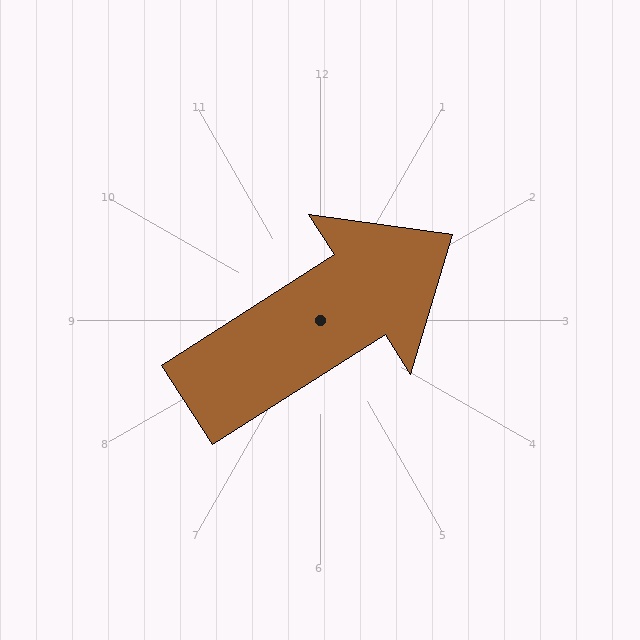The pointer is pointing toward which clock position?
Roughly 2 o'clock.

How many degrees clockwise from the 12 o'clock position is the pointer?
Approximately 57 degrees.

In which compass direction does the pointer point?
Northeast.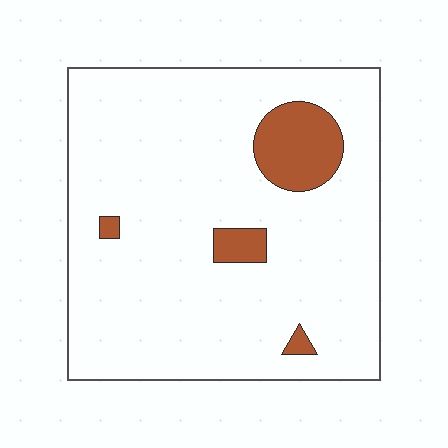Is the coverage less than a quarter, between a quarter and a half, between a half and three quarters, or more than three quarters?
Less than a quarter.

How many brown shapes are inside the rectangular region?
4.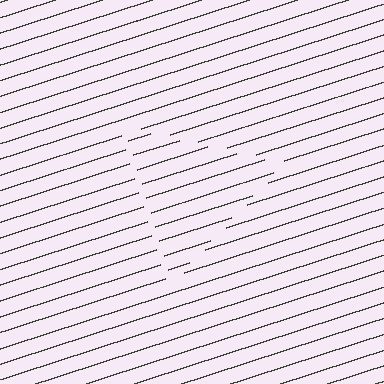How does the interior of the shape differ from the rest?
The interior of the shape contains the same grating, shifted by half a period — the contour is defined by the phase discontinuity where line-ends from the inner and outer gratings abut.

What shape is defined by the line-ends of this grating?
An illusory triangle. The interior of the shape contains the same grating, shifted by half a period — the contour is defined by the phase discontinuity where line-ends from the inner and outer gratings abut.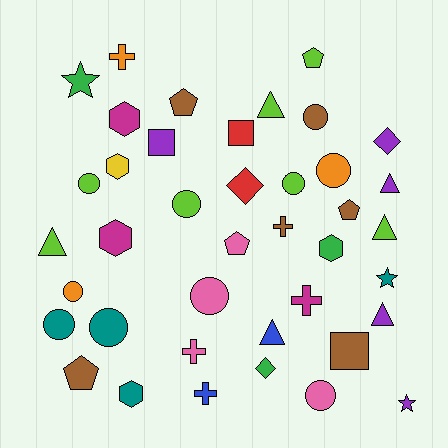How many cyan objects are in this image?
There are no cyan objects.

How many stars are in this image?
There are 3 stars.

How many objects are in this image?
There are 40 objects.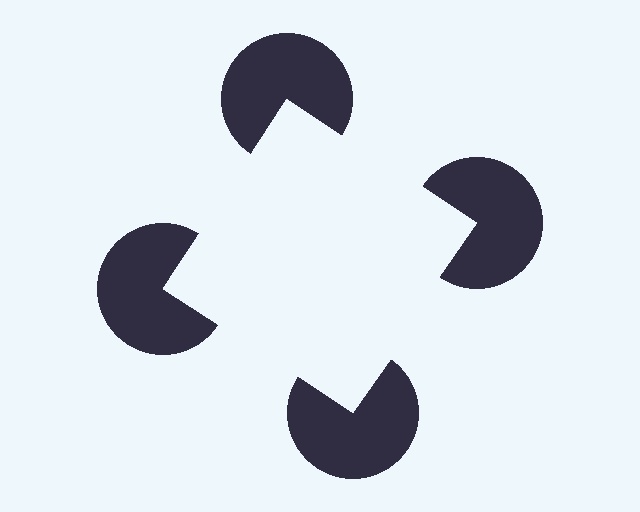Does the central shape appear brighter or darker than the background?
It typically appears slightly brighter than the background, even though no actual brightness change is drawn.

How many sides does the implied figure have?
4 sides.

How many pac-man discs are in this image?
There are 4 — one at each vertex of the illusory square.